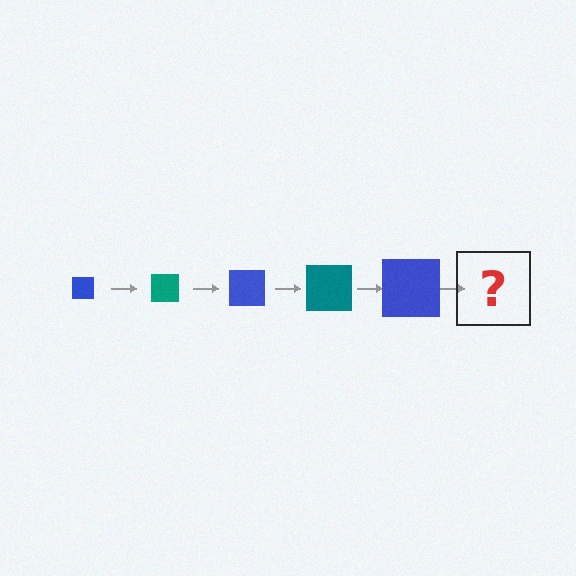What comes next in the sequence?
The next element should be a teal square, larger than the previous one.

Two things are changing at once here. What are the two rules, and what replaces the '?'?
The two rules are that the square grows larger each step and the color cycles through blue and teal. The '?' should be a teal square, larger than the previous one.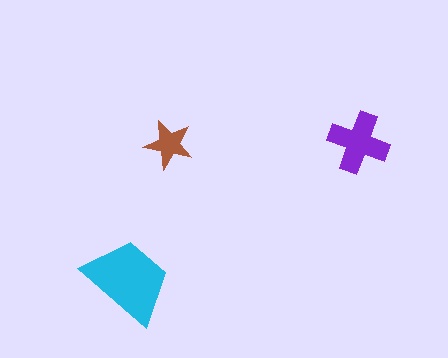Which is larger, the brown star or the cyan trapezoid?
The cyan trapezoid.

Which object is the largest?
The cyan trapezoid.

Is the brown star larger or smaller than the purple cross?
Smaller.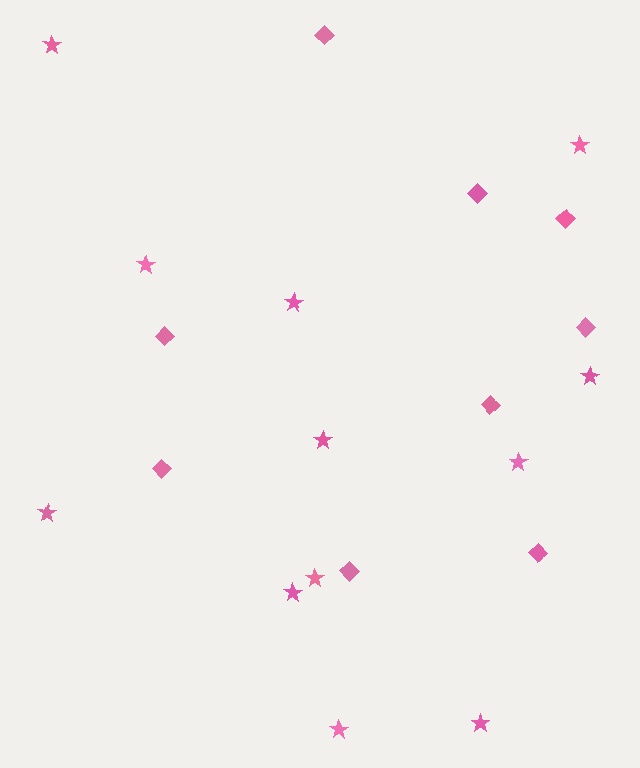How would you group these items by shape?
There are 2 groups: one group of diamonds (9) and one group of stars (12).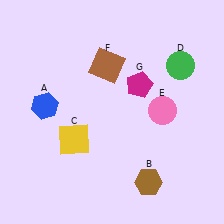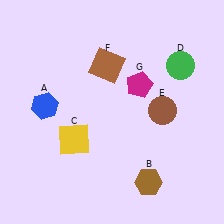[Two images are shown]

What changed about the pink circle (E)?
In Image 1, E is pink. In Image 2, it changed to brown.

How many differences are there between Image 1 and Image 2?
There is 1 difference between the two images.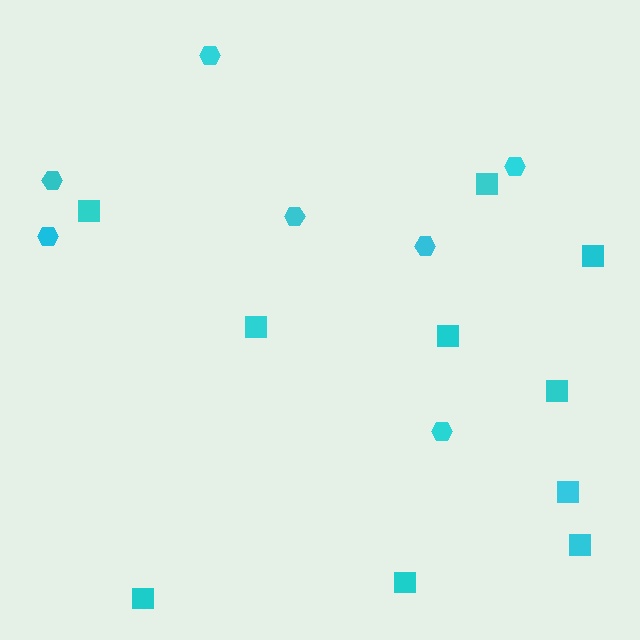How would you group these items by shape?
There are 2 groups: one group of hexagons (7) and one group of squares (10).